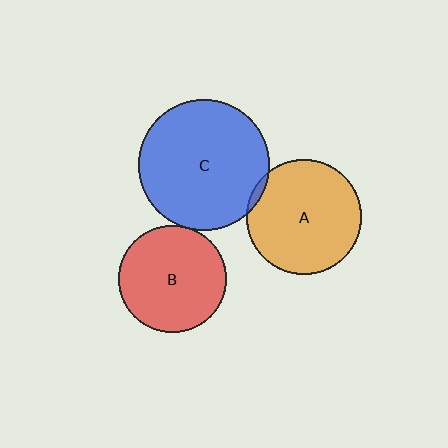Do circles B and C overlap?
Yes.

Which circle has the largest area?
Circle C (blue).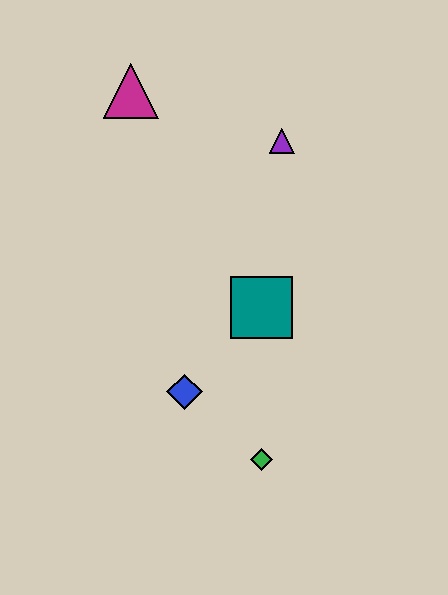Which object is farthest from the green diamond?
The magenta triangle is farthest from the green diamond.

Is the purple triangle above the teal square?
Yes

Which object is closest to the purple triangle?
The magenta triangle is closest to the purple triangle.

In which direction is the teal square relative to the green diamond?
The teal square is above the green diamond.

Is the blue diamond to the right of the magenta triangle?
Yes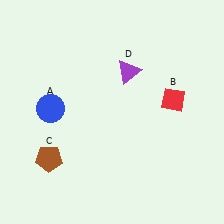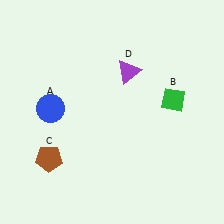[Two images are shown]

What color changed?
The diamond (B) changed from red in Image 1 to green in Image 2.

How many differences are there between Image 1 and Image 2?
There is 1 difference between the two images.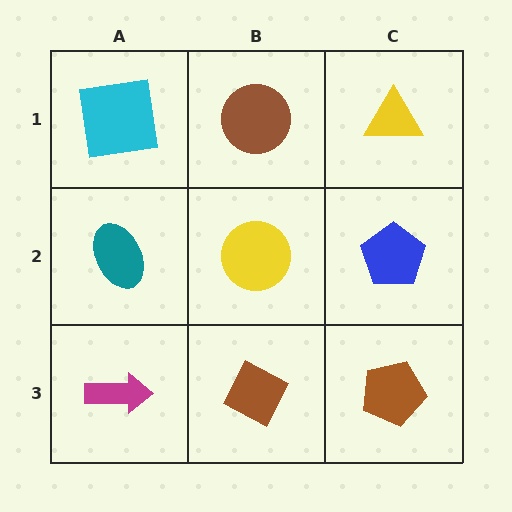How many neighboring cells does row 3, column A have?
2.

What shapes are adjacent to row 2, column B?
A brown circle (row 1, column B), a brown diamond (row 3, column B), a teal ellipse (row 2, column A), a blue pentagon (row 2, column C).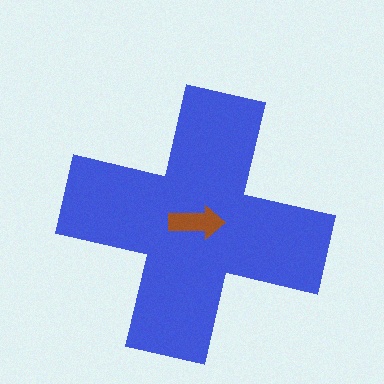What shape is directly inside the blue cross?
The brown arrow.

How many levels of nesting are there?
2.